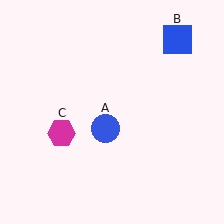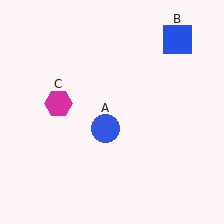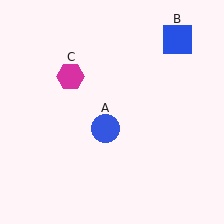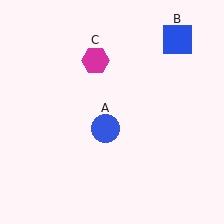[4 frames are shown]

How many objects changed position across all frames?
1 object changed position: magenta hexagon (object C).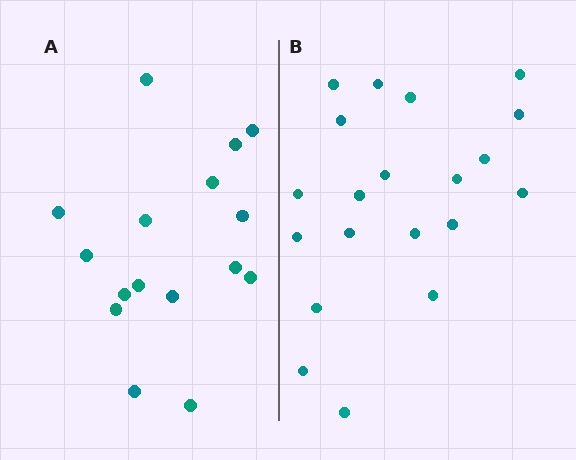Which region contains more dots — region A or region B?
Region B (the right region) has more dots.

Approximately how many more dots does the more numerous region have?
Region B has about 4 more dots than region A.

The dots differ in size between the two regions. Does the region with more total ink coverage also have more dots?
No. Region A has more total ink coverage because its dots are larger, but region B actually contains more individual dots. Total area can be misleading — the number of items is what matters here.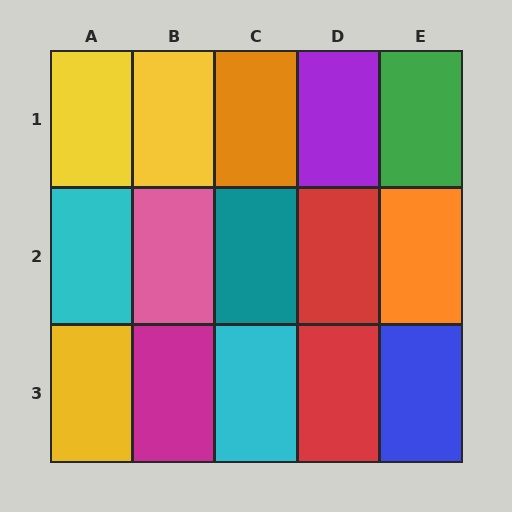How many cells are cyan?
2 cells are cyan.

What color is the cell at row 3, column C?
Cyan.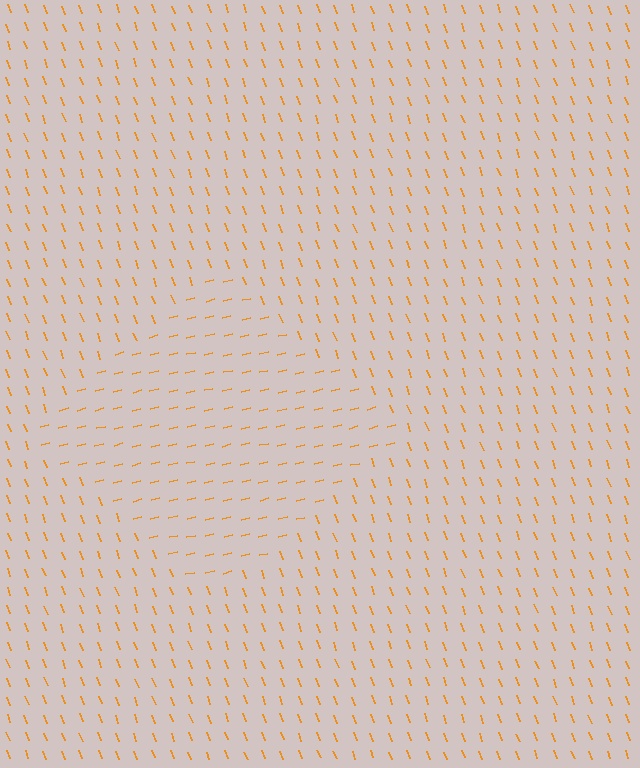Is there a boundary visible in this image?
Yes, there is a texture boundary formed by a change in line orientation.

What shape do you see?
I see a diamond.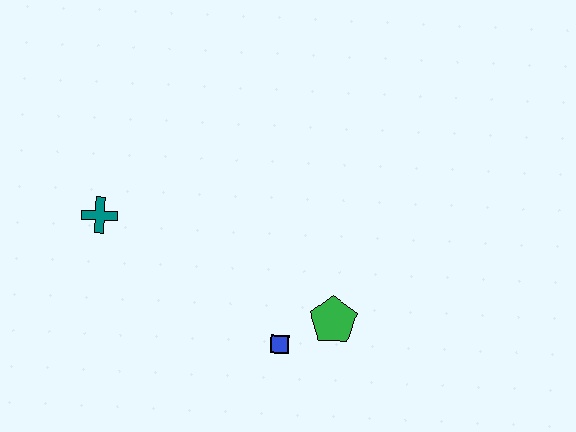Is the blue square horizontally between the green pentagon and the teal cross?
Yes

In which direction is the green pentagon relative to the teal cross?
The green pentagon is to the right of the teal cross.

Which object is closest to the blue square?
The green pentagon is closest to the blue square.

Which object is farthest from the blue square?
The teal cross is farthest from the blue square.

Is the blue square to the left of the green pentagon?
Yes